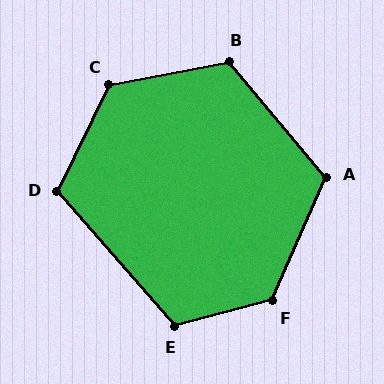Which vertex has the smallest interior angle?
D, at approximately 113 degrees.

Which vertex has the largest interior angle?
F, at approximately 128 degrees.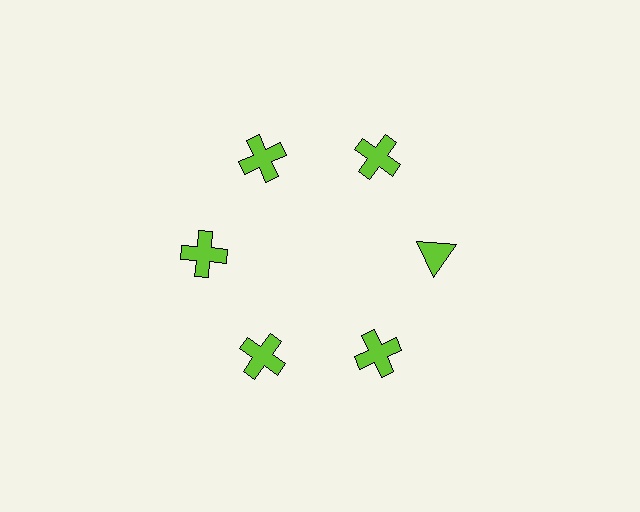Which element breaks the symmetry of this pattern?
The lime triangle at roughly the 3 o'clock position breaks the symmetry. All other shapes are lime crosses.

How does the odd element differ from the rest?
It has a different shape: triangle instead of cross.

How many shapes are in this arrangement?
There are 6 shapes arranged in a ring pattern.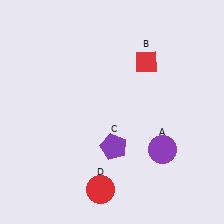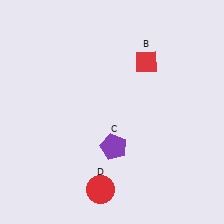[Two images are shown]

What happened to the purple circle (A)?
The purple circle (A) was removed in Image 2. It was in the bottom-right area of Image 1.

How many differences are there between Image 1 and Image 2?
There is 1 difference between the two images.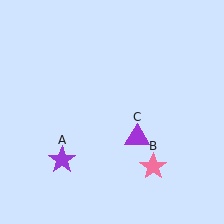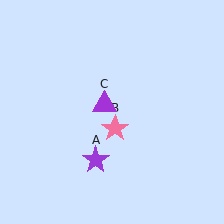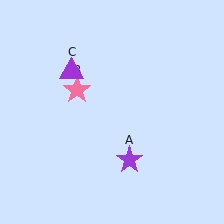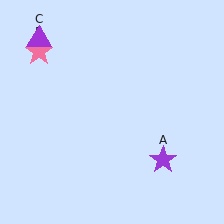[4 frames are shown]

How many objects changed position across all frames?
3 objects changed position: purple star (object A), pink star (object B), purple triangle (object C).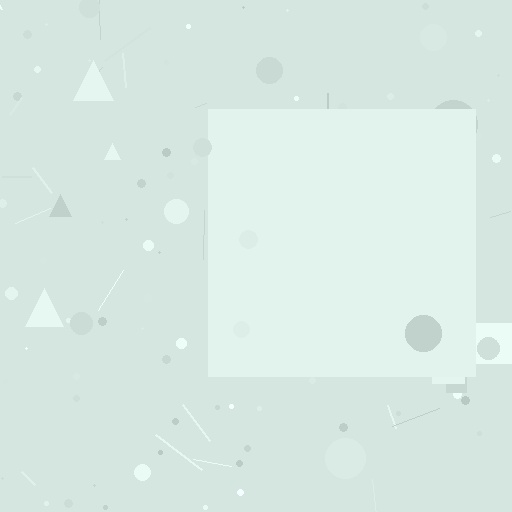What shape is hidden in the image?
A square is hidden in the image.